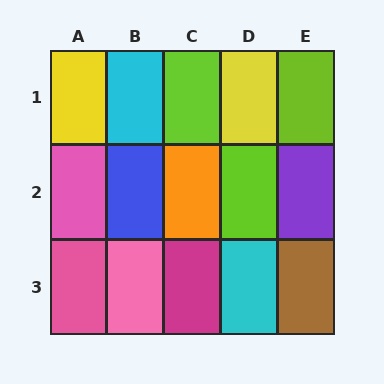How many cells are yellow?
2 cells are yellow.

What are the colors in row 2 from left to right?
Pink, blue, orange, lime, purple.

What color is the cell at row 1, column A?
Yellow.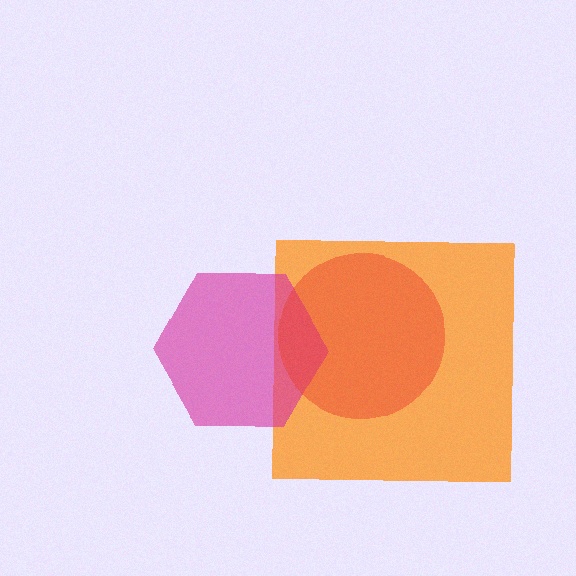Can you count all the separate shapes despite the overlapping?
Yes, there are 3 separate shapes.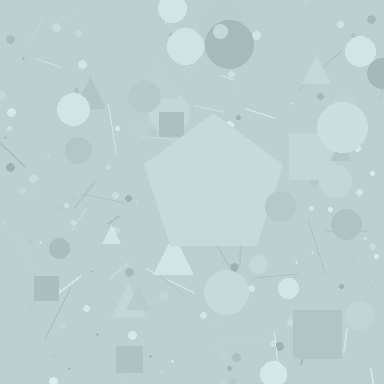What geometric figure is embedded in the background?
A pentagon is embedded in the background.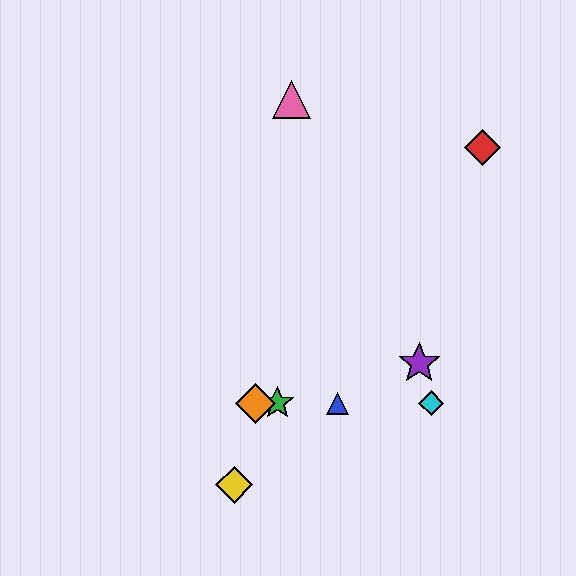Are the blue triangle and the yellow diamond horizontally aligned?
No, the blue triangle is at y≈403 and the yellow diamond is at y≈485.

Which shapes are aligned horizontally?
The blue triangle, the green star, the orange diamond, the cyan diamond are aligned horizontally.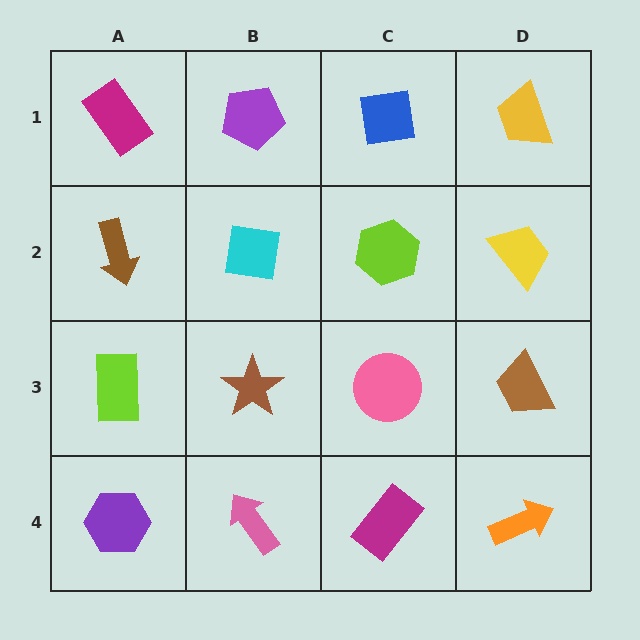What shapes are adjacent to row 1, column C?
A lime hexagon (row 2, column C), a purple pentagon (row 1, column B), a yellow trapezoid (row 1, column D).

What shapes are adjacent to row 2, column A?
A magenta rectangle (row 1, column A), a lime rectangle (row 3, column A), a cyan square (row 2, column B).